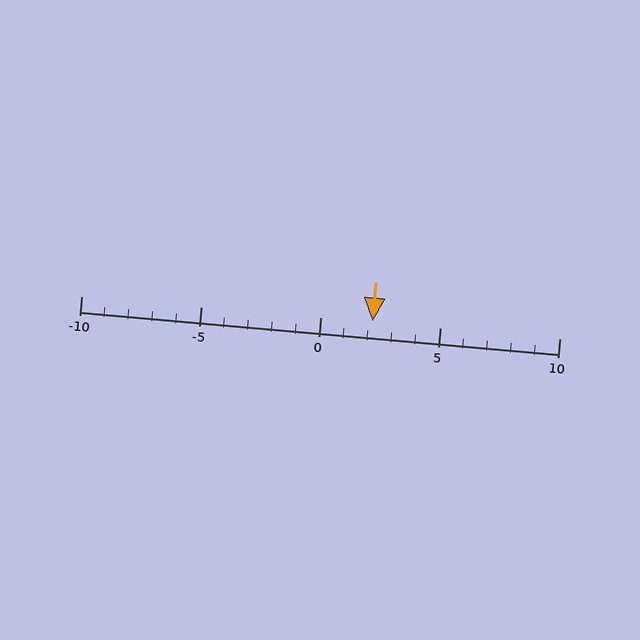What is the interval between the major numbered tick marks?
The major tick marks are spaced 5 units apart.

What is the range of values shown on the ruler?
The ruler shows values from -10 to 10.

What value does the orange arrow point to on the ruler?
The orange arrow points to approximately 2.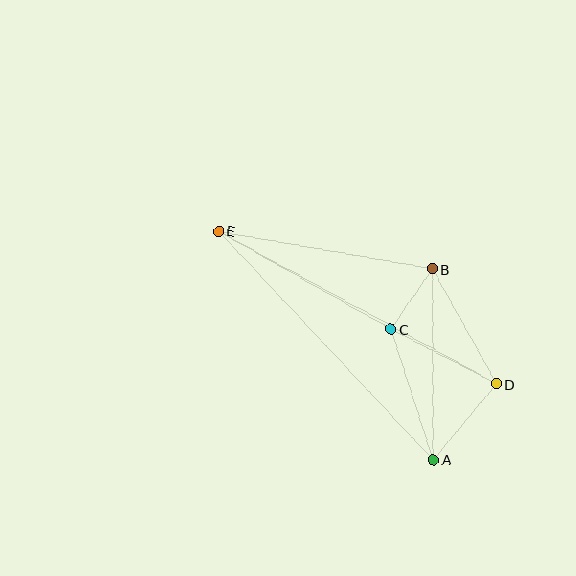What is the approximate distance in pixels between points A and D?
The distance between A and D is approximately 98 pixels.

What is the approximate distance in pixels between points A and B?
The distance between A and B is approximately 191 pixels.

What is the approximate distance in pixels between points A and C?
The distance between A and C is approximately 137 pixels.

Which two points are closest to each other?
Points B and C are closest to each other.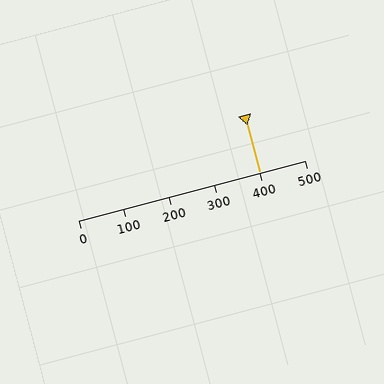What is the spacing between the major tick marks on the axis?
The major ticks are spaced 100 apart.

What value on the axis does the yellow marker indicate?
The marker indicates approximately 400.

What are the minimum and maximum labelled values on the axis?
The axis runs from 0 to 500.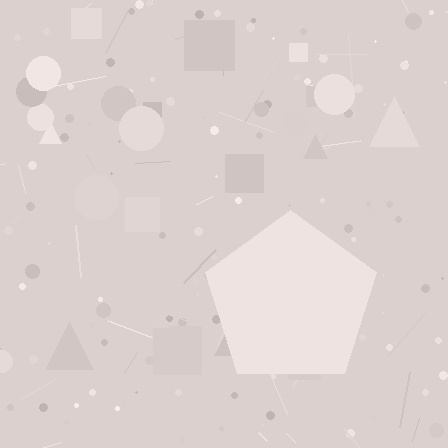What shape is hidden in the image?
A pentagon is hidden in the image.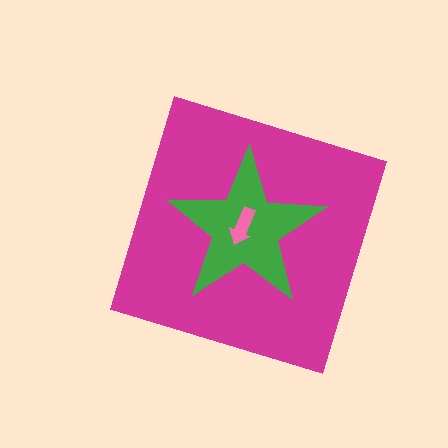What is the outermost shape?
The magenta diamond.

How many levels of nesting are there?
3.